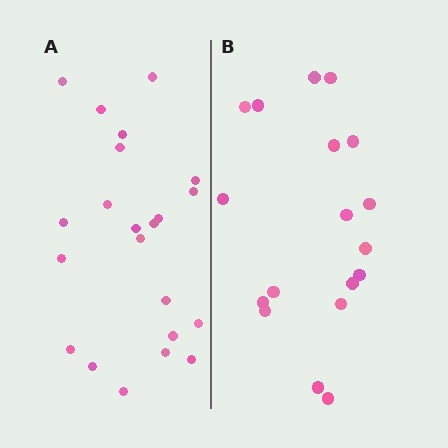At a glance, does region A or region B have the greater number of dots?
Region A (the left region) has more dots.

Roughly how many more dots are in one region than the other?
Region A has about 4 more dots than region B.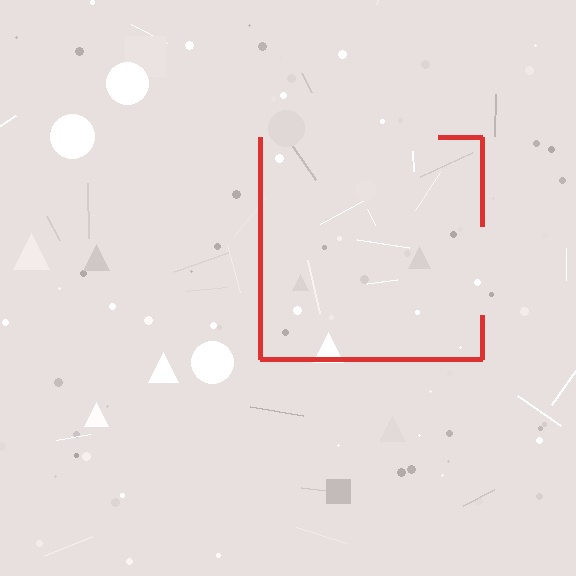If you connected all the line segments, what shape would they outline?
They would outline a square.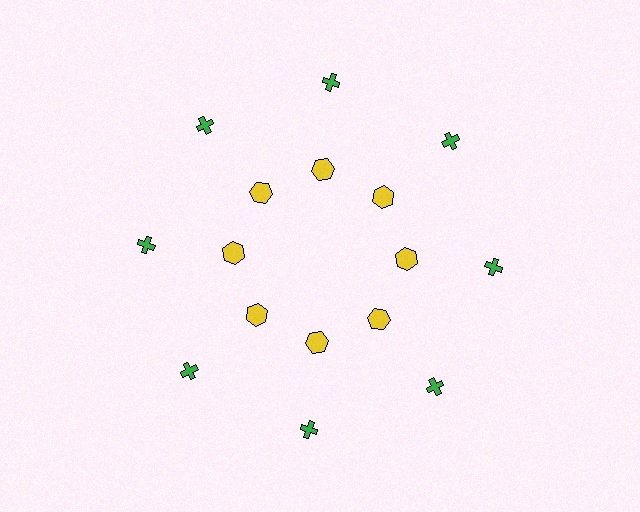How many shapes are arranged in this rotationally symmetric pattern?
There are 16 shapes, arranged in 8 groups of 2.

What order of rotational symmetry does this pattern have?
This pattern has 8-fold rotational symmetry.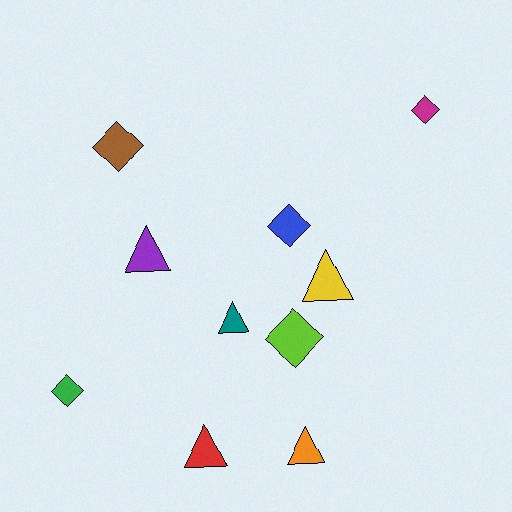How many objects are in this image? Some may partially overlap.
There are 10 objects.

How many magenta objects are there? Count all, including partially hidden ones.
There is 1 magenta object.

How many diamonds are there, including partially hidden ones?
There are 5 diamonds.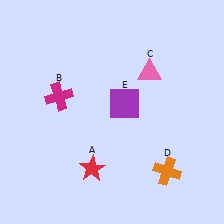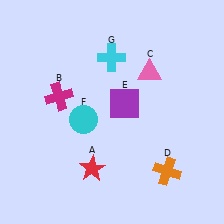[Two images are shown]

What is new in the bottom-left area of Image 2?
A cyan circle (F) was added in the bottom-left area of Image 2.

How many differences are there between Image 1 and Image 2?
There are 2 differences between the two images.